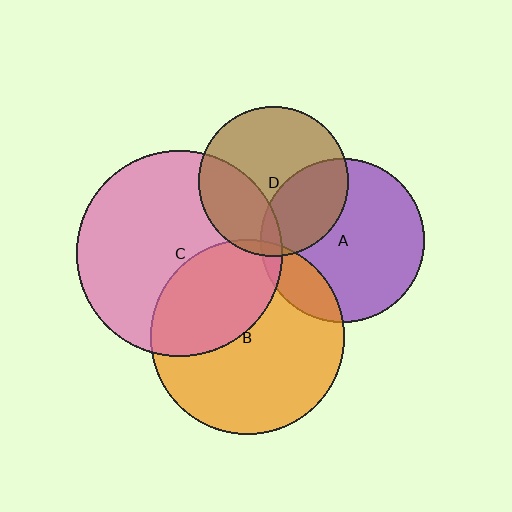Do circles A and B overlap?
Yes.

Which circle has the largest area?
Circle C (pink).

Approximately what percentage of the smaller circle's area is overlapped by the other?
Approximately 15%.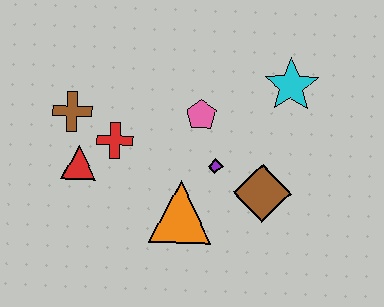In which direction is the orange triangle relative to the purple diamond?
The orange triangle is below the purple diamond.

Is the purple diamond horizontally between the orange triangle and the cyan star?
Yes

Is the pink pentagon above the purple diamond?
Yes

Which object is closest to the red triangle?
The red cross is closest to the red triangle.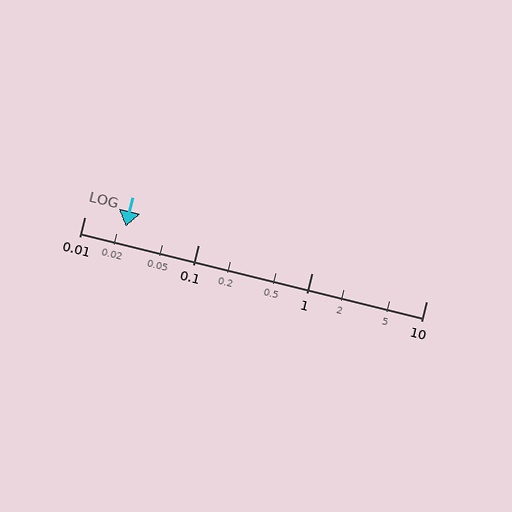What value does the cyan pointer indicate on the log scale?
The pointer indicates approximately 0.023.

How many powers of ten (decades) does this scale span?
The scale spans 3 decades, from 0.01 to 10.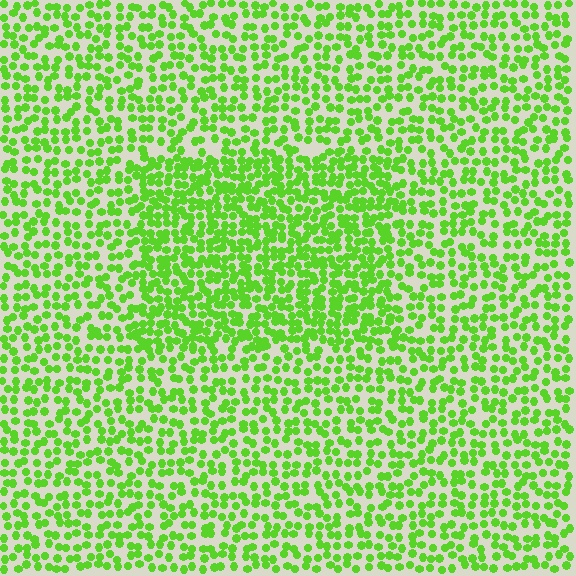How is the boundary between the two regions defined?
The boundary is defined by a change in element density (approximately 1.6x ratio). All elements are the same color, size, and shape.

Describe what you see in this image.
The image contains small lime elements arranged at two different densities. A rectangle-shaped region is visible where the elements are more densely packed than the surrounding area.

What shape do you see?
I see a rectangle.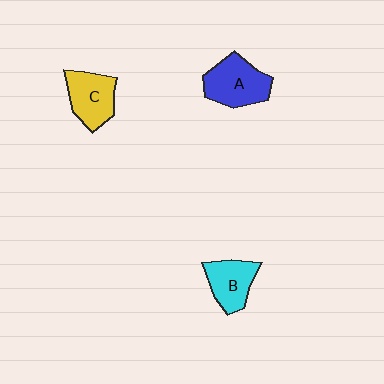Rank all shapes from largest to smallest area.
From largest to smallest: A (blue), C (yellow), B (cyan).